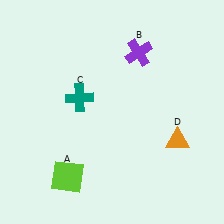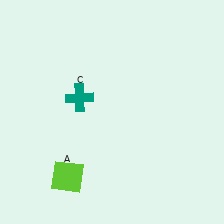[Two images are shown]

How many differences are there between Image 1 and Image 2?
There are 2 differences between the two images.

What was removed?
The orange triangle (D), the purple cross (B) were removed in Image 2.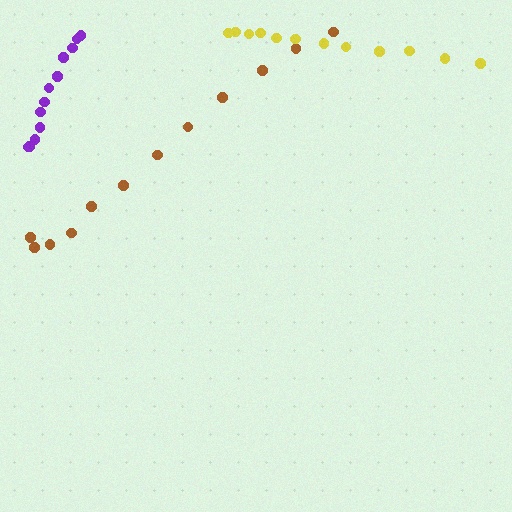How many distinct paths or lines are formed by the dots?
There are 3 distinct paths.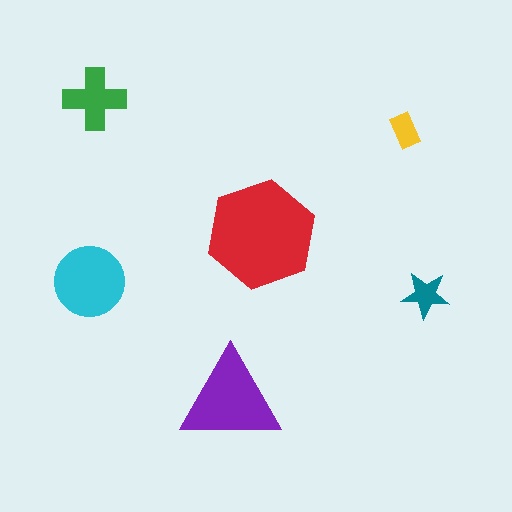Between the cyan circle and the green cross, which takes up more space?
The cyan circle.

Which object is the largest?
The red hexagon.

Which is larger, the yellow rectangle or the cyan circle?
The cyan circle.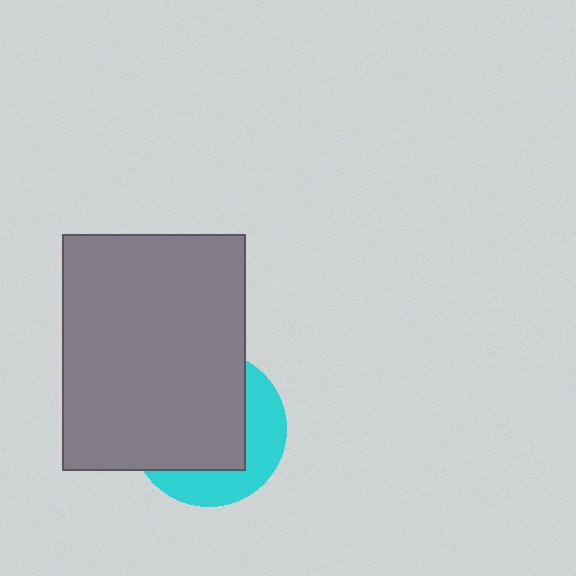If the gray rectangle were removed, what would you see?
You would see the complete cyan circle.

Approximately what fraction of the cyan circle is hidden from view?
Roughly 64% of the cyan circle is hidden behind the gray rectangle.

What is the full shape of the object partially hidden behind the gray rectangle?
The partially hidden object is a cyan circle.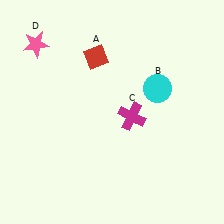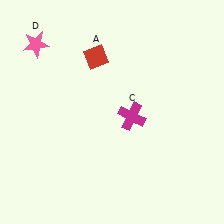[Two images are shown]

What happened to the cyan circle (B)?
The cyan circle (B) was removed in Image 2. It was in the top-right area of Image 1.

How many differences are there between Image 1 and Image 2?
There is 1 difference between the two images.